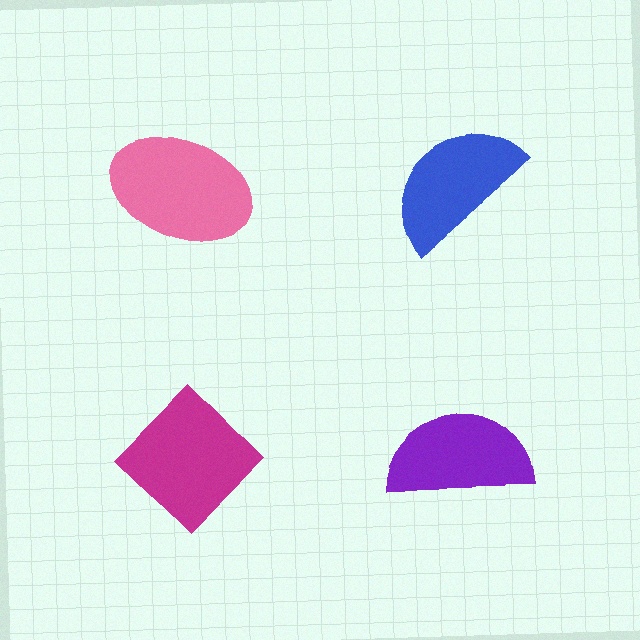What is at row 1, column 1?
A pink ellipse.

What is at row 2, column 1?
A magenta diamond.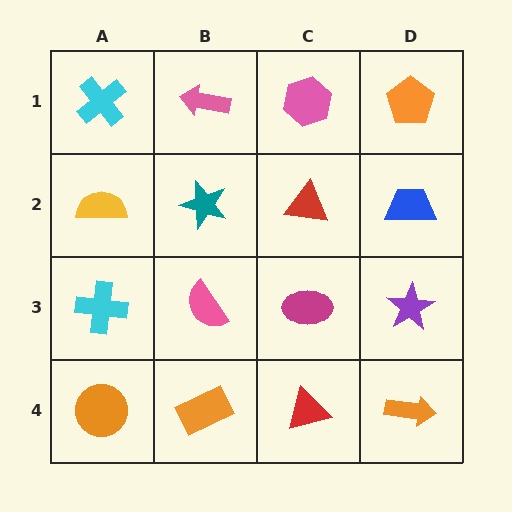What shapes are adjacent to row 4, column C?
A magenta ellipse (row 3, column C), an orange rectangle (row 4, column B), an orange arrow (row 4, column D).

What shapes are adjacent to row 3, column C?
A red triangle (row 2, column C), a red triangle (row 4, column C), a pink semicircle (row 3, column B), a purple star (row 3, column D).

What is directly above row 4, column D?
A purple star.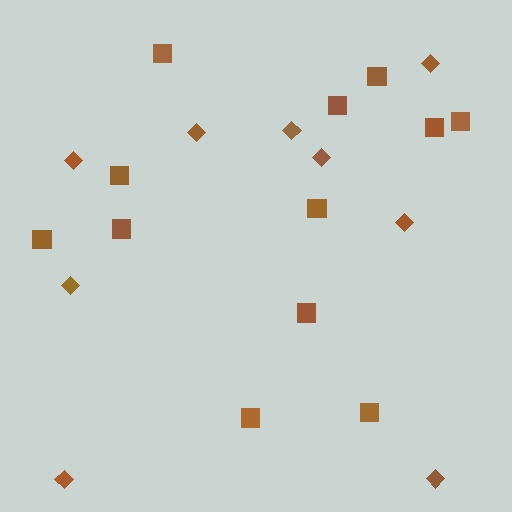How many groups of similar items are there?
There are 2 groups: one group of squares (12) and one group of diamonds (9).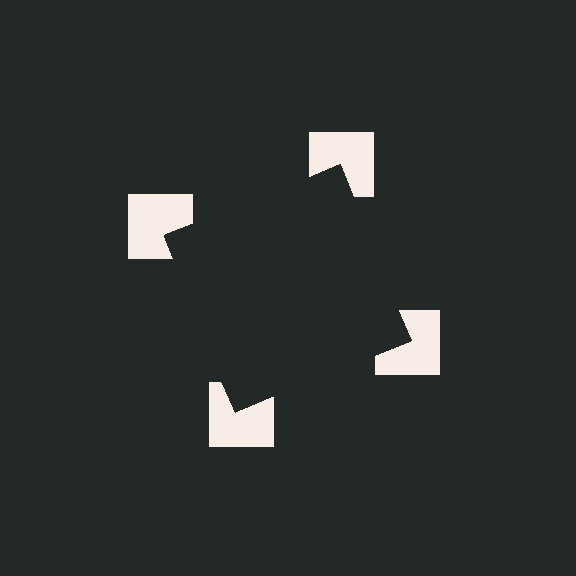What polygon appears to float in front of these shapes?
An illusory square — its edges are inferred from the aligned wedge cuts in the notched squares, not physically drawn.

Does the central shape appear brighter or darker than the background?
It typically appears slightly darker than the background, even though no actual brightness change is drawn.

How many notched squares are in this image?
There are 4 — one at each vertex of the illusory square.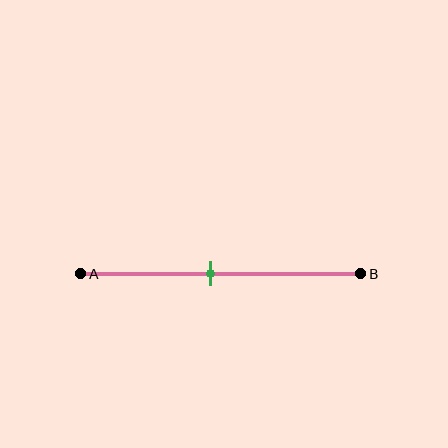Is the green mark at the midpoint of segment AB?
No, the mark is at about 45% from A, not at the 50% midpoint.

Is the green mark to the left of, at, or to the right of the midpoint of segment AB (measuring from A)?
The green mark is to the left of the midpoint of segment AB.